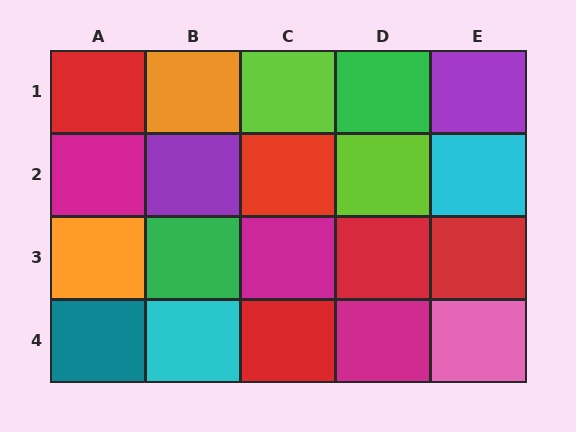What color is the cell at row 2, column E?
Cyan.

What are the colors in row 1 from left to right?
Red, orange, lime, green, purple.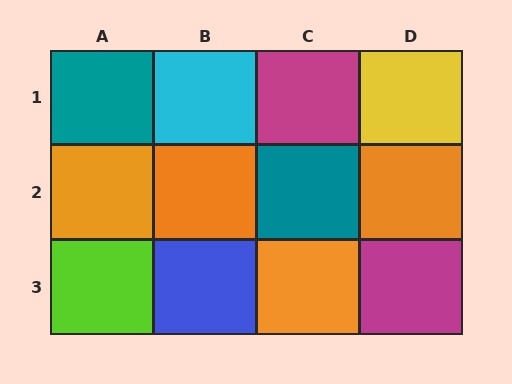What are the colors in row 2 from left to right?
Orange, orange, teal, orange.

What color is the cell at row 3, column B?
Blue.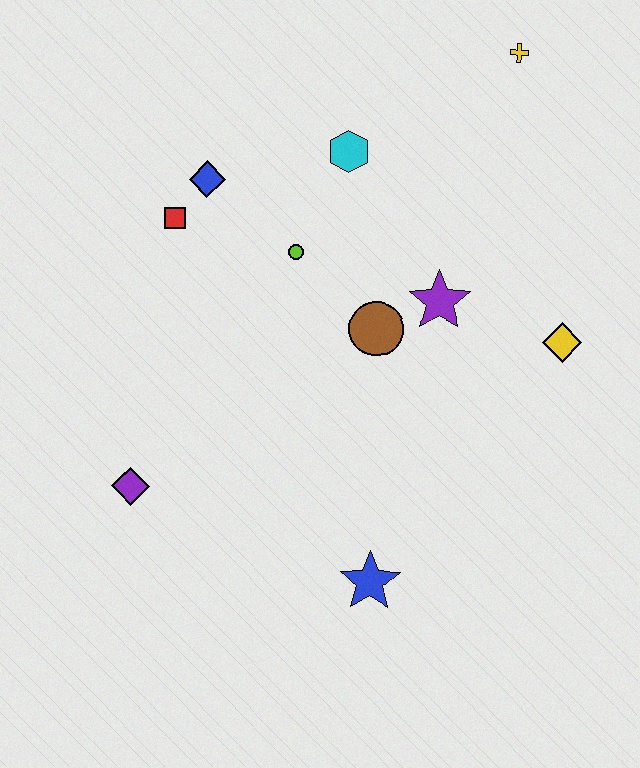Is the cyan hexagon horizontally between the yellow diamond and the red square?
Yes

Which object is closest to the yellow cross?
The cyan hexagon is closest to the yellow cross.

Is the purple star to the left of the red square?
No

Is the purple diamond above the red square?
No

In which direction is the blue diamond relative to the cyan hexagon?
The blue diamond is to the left of the cyan hexagon.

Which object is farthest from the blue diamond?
The blue star is farthest from the blue diamond.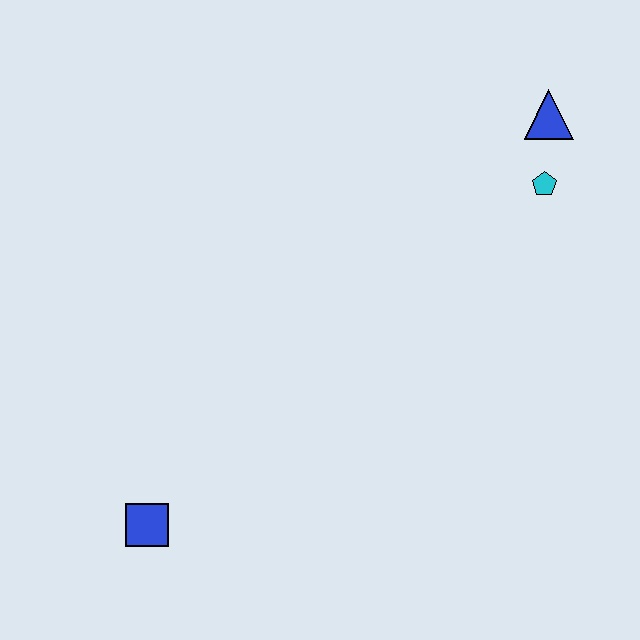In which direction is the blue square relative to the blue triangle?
The blue square is below the blue triangle.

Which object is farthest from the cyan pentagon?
The blue square is farthest from the cyan pentagon.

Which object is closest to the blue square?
The cyan pentagon is closest to the blue square.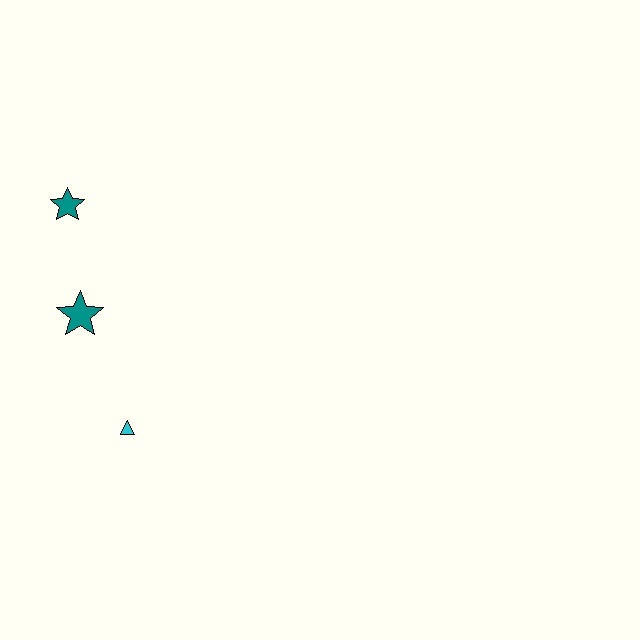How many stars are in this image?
There are 2 stars.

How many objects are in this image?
There are 3 objects.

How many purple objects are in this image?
There are no purple objects.